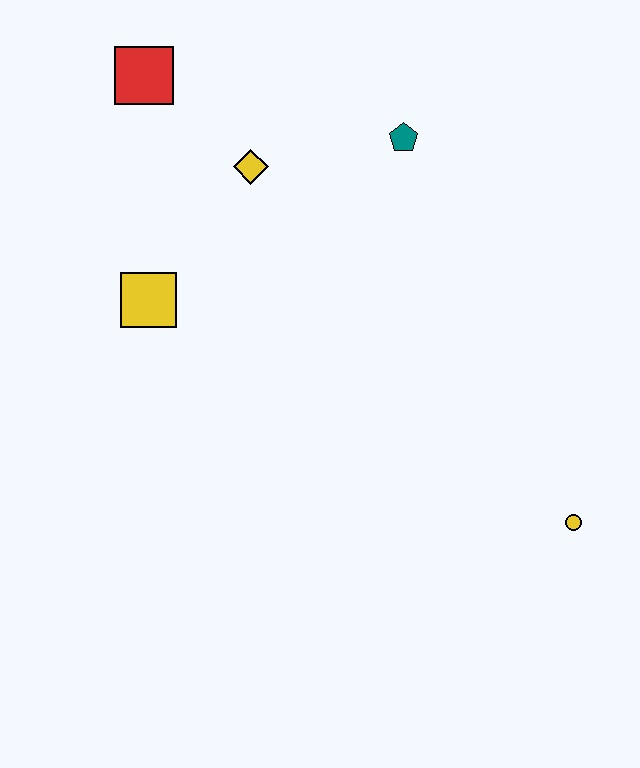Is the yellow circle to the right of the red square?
Yes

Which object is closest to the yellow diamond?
The red square is closest to the yellow diamond.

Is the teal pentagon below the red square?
Yes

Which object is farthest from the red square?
The yellow circle is farthest from the red square.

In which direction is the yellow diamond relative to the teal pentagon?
The yellow diamond is to the left of the teal pentagon.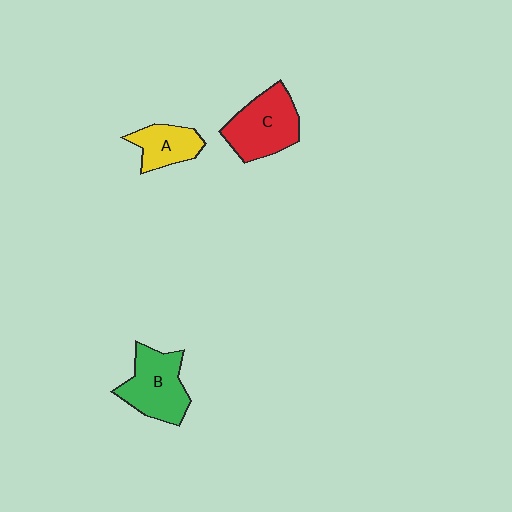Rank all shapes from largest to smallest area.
From largest to smallest: C (red), B (green), A (yellow).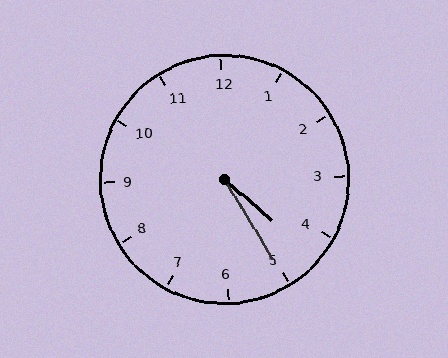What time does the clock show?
4:25.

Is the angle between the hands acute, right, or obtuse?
It is acute.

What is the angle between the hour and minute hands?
Approximately 18 degrees.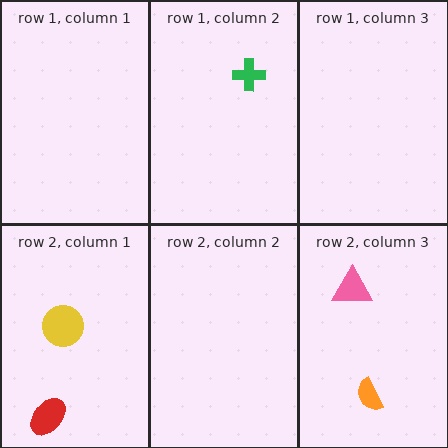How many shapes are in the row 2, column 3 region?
2.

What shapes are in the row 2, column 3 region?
The orange semicircle, the pink triangle.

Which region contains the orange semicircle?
The row 2, column 3 region.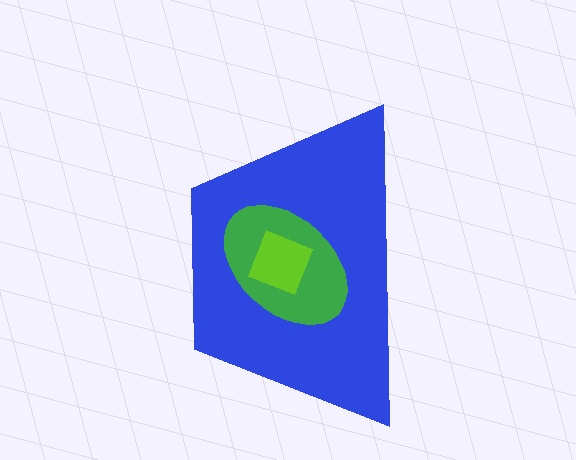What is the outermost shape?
The blue trapezoid.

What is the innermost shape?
The lime square.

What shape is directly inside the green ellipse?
The lime square.